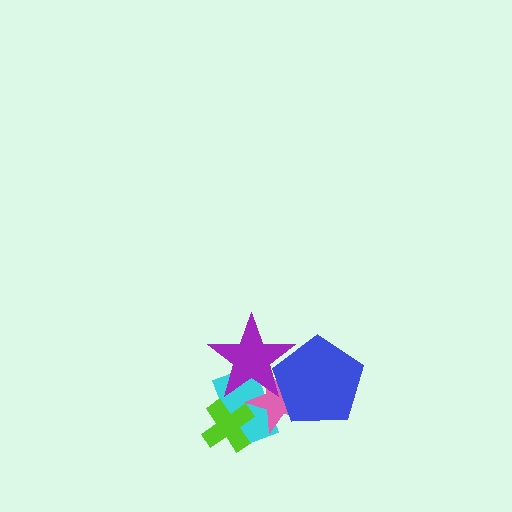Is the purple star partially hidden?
Yes, it is partially covered by another shape.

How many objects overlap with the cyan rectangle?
3 objects overlap with the cyan rectangle.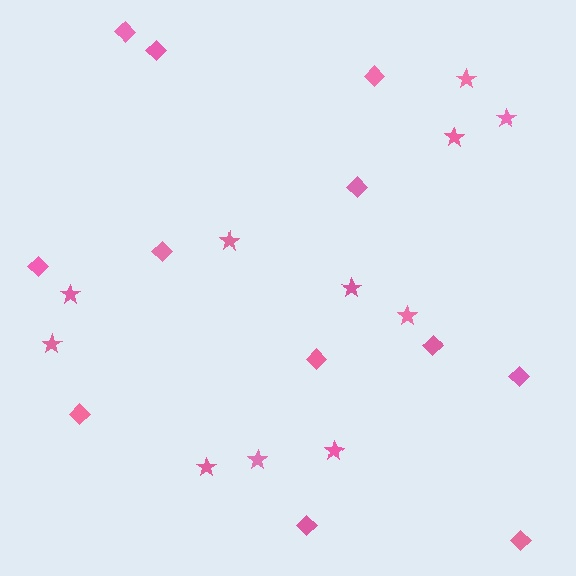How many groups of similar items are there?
There are 2 groups: one group of stars (11) and one group of diamonds (12).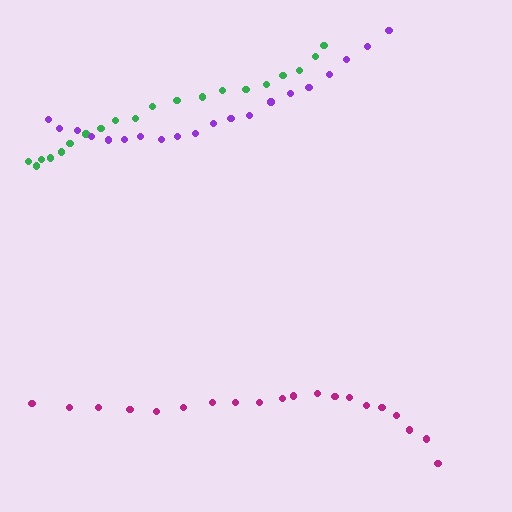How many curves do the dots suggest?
There are 3 distinct paths.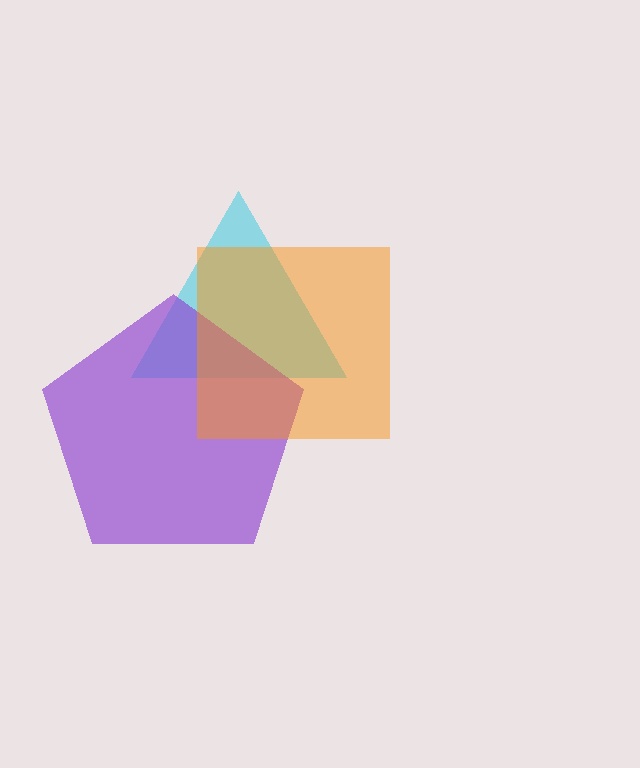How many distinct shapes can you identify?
There are 3 distinct shapes: a cyan triangle, a purple pentagon, an orange square.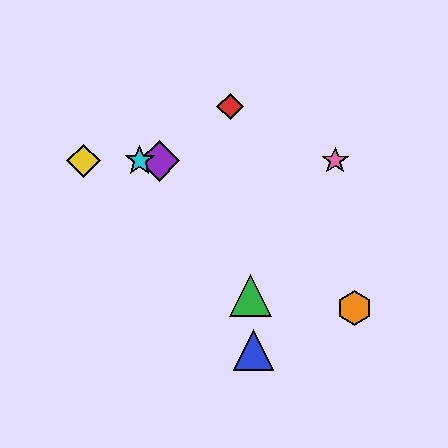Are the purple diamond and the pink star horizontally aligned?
Yes, both are at y≈161.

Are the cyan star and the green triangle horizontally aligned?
No, the cyan star is at y≈161 and the green triangle is at y≈295.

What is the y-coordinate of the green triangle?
The green triangle is at y≈295.